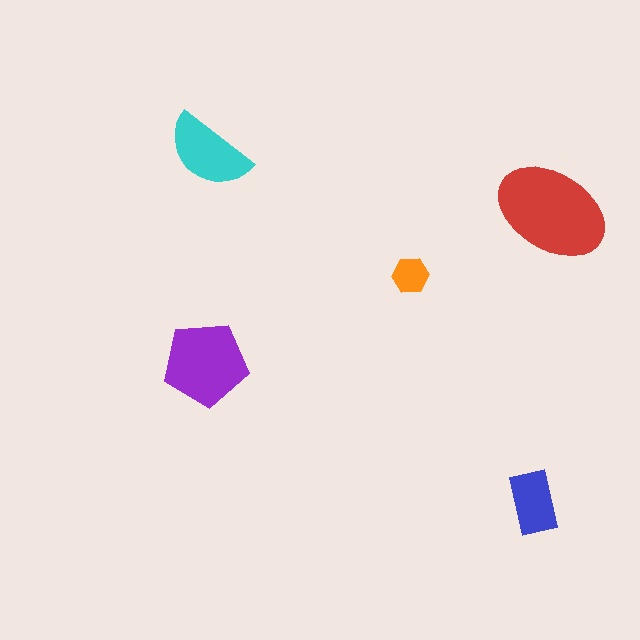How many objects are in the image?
There are 5 objects in the image.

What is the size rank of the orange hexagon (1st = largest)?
5th.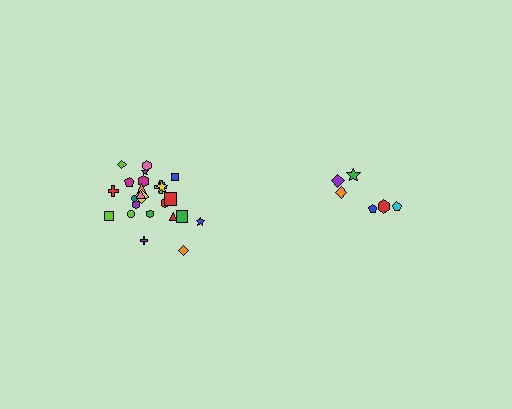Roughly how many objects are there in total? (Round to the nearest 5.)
Roughly 30 objects in total.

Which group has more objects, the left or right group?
The left group.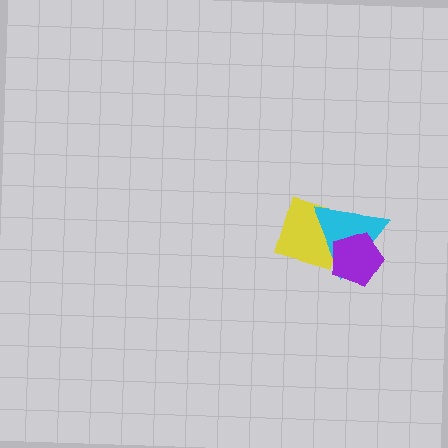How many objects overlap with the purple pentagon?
2 objects overlap with the purple pentagon.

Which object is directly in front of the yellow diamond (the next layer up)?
The cyan triangle is directly in front of the yellow diamond.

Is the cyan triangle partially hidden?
Yes, it is partially covered by another shape.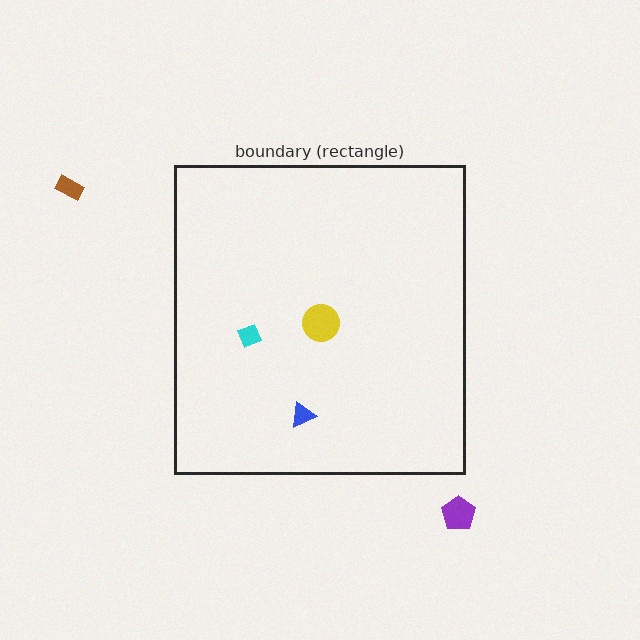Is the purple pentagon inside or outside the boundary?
Outside.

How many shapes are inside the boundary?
3 inside, 2 outside.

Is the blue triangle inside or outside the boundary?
Inside.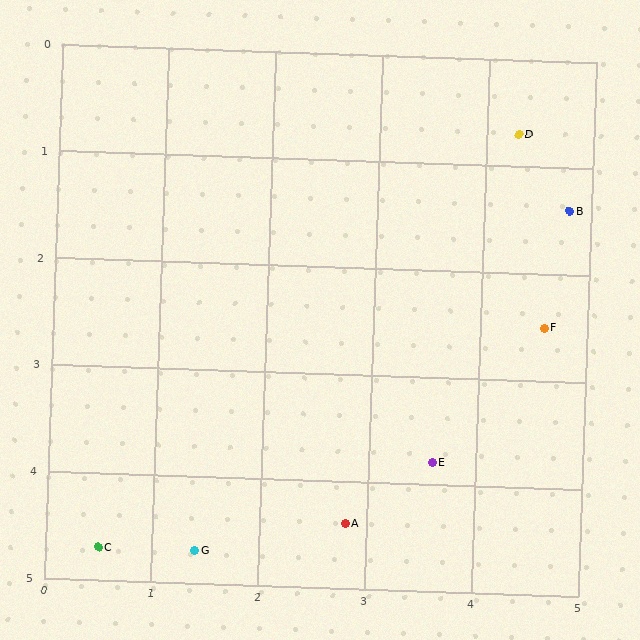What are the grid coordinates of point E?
Point E is at approximately (3.6, 3.8).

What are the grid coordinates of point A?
Point A is at approximately (2.8, 4.4).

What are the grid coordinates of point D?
Point D is at approximately (4.3, 0.7).